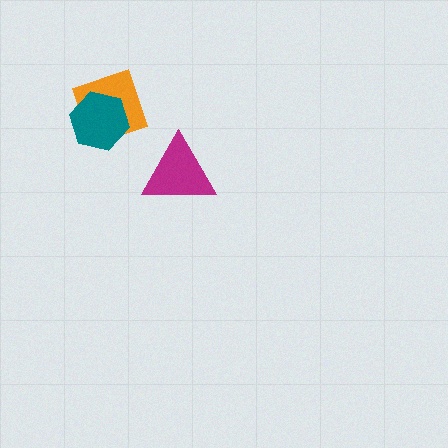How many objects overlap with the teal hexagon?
1 object overlaps with the teal hexagon.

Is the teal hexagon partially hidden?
No, no other shape covers it.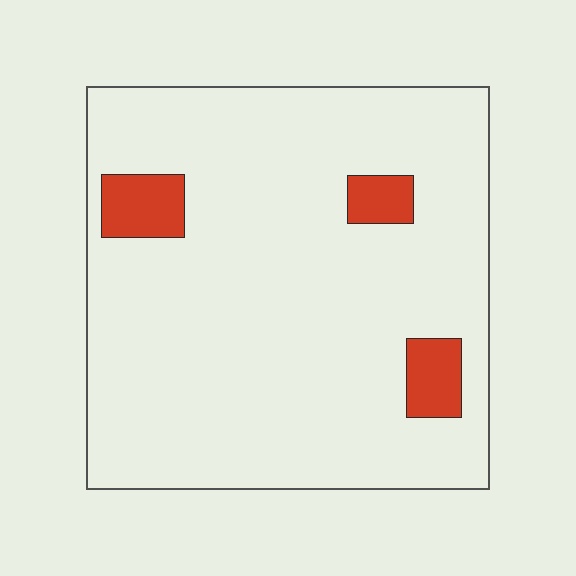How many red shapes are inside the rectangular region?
3.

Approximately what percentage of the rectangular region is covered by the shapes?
Approximately 10%.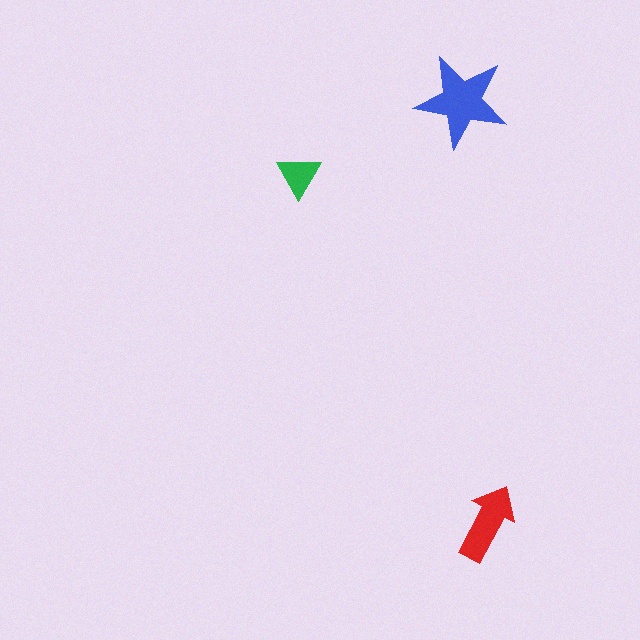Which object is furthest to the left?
The green triangle is leftmost.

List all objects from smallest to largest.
The green triangle, the red arrow, the blue star.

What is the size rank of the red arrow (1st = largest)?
2nd.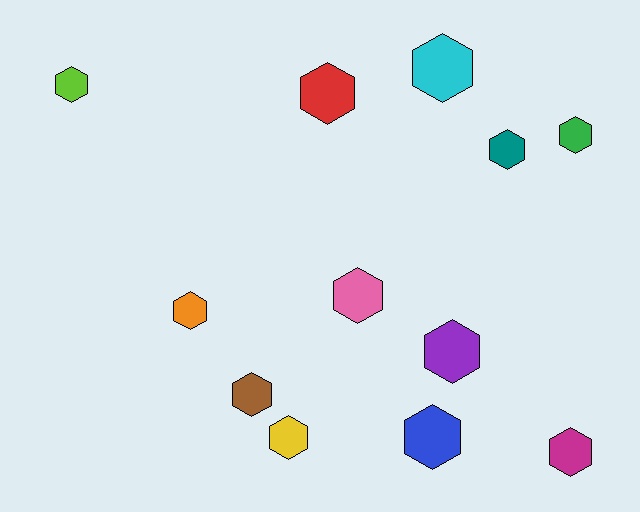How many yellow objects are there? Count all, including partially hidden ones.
There is 1 yellow object.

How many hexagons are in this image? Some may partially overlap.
There are 12 hexagons.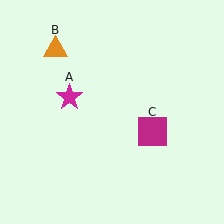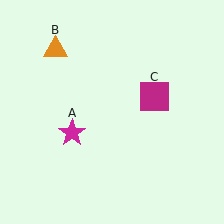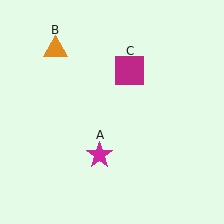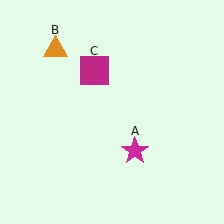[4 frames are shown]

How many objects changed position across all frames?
2 objects changed position: magenta star (object A), magenta square (object C).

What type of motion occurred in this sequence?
The magenta star (object A), magenta square (object C) rotated counterclockwise around the center of the scene.